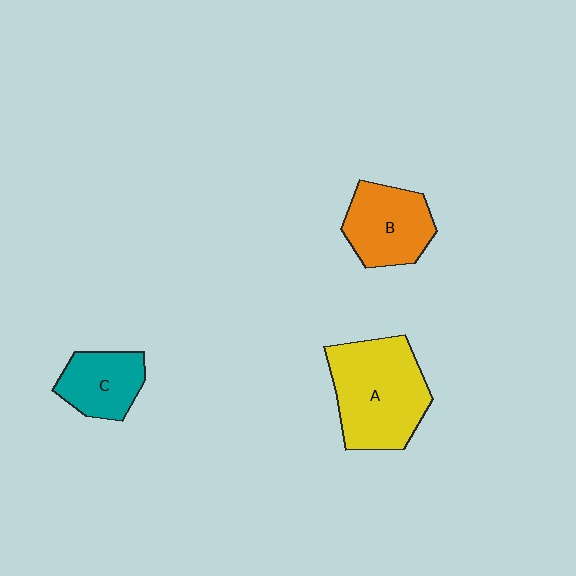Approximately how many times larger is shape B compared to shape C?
Approximately 1.3 times.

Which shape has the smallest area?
Shape C (teal).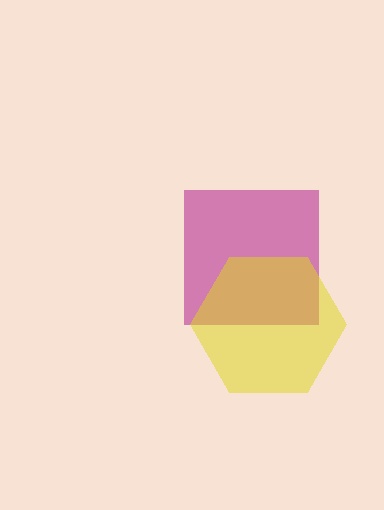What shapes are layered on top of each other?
The layered shapes are: a magenta square, a yellow hexagon.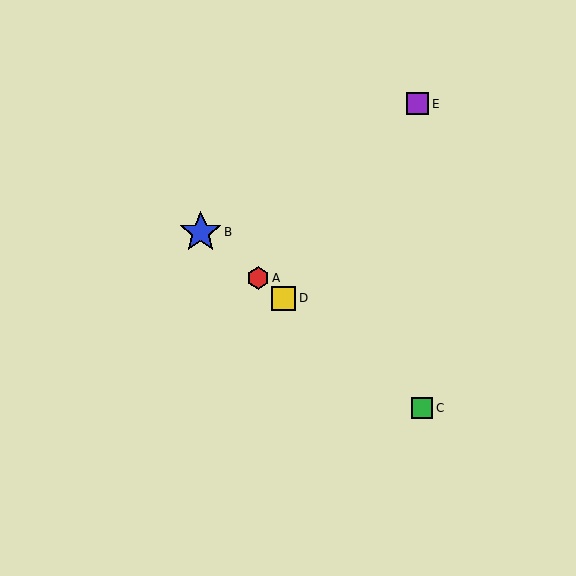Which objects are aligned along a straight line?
Objects A, B, C, D are aligned along a straight line.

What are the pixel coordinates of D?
Object D is at (284, 298).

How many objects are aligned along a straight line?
4 objects (A, B, C, D) are aligned along a straight line.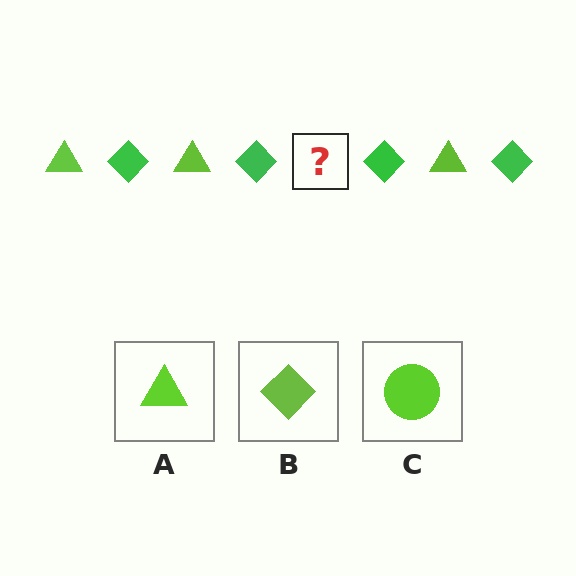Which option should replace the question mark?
Option A.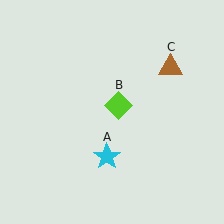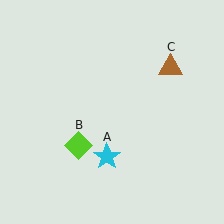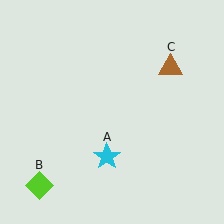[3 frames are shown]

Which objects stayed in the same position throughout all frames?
Cyan star (object A) and brown triangle (object C) remained stationary.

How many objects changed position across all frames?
1 object changed position: lime diamond (object B).